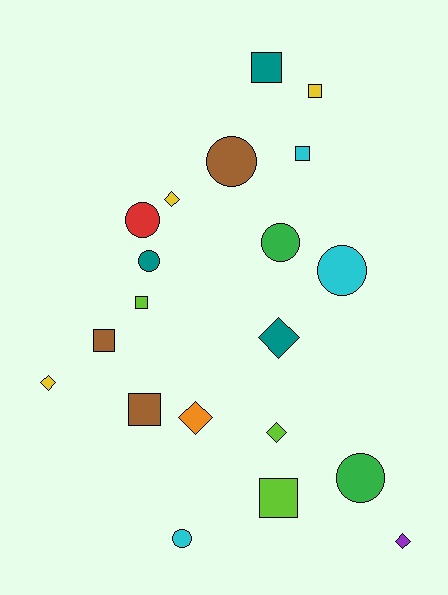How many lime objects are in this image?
There are 3 lime objects.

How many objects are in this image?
There are 20 objects.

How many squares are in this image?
There are 7 squares.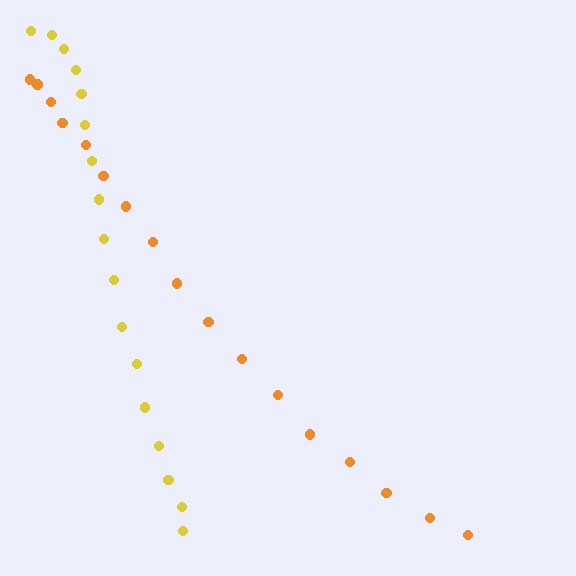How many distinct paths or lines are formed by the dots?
There are 2 distinct paths.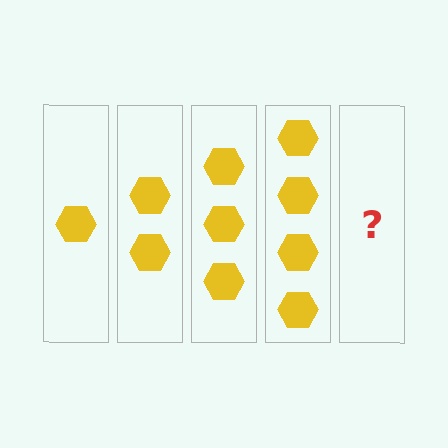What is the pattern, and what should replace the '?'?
The pattern is that each step adds one more hexagon. The '?' should be 5 hexagons.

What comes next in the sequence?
The next element should be 5 hexagons.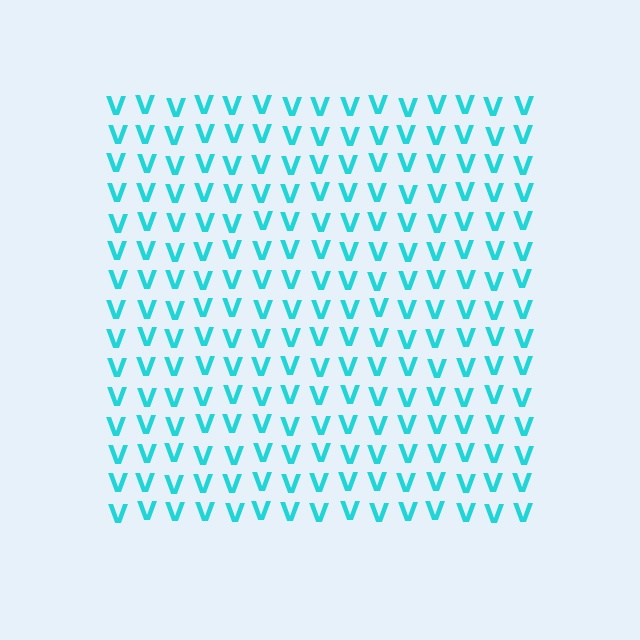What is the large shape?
The large shape is a square.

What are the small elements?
The small elements are letter V's.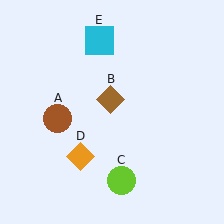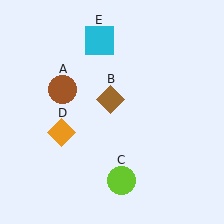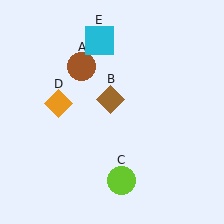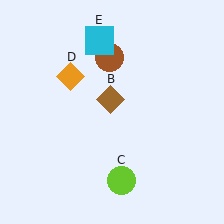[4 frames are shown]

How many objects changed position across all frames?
2 objects changed position: brown circle (object A), orange diamond (object D).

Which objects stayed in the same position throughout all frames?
Brown diamond (object B) and lime circle (object C) and cyan square (object E) remained stationary.